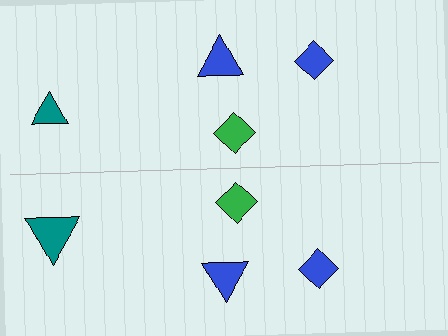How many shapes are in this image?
There are 8 shapes in this image.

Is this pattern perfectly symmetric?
No, the pattern is not perfectly symmetric. The teal triangle on the bottom side has a different size than its mirror counterpart.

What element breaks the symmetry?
The teal triangle on the bottom side has a different size than its mirror counterpart.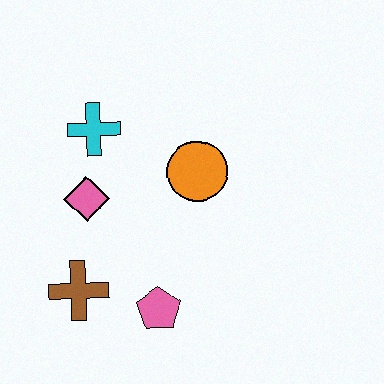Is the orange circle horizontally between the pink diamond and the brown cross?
No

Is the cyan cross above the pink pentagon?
Yes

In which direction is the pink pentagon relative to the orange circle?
The pink pentagon is below the orange circle.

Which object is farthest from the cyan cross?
The pink pentagon is farthest from the cyan cross.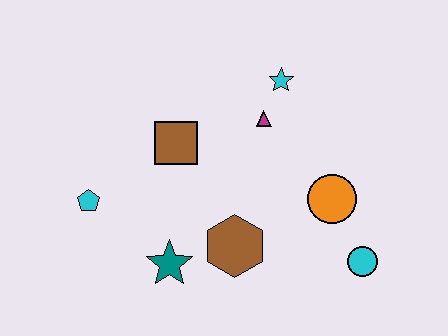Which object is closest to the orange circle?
The cyan circle is closest to the orange circle.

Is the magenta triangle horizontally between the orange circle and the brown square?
Yes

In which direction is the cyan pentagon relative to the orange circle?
The cyan pentagon is to the left of the orange circle.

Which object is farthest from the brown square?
The cyan circle is farthest from the brown square.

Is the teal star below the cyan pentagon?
Yes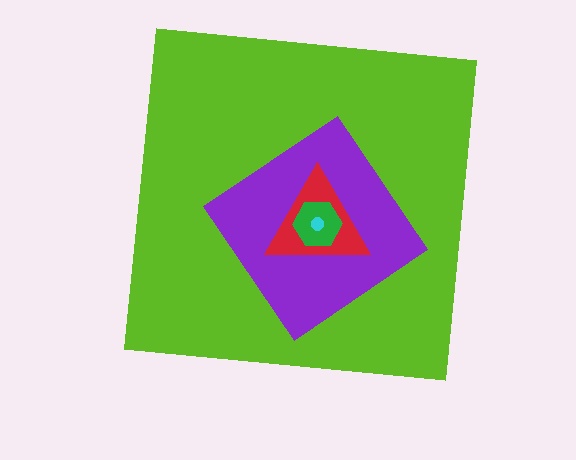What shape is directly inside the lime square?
The purple diamond.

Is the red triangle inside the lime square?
Yes.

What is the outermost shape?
The lime square.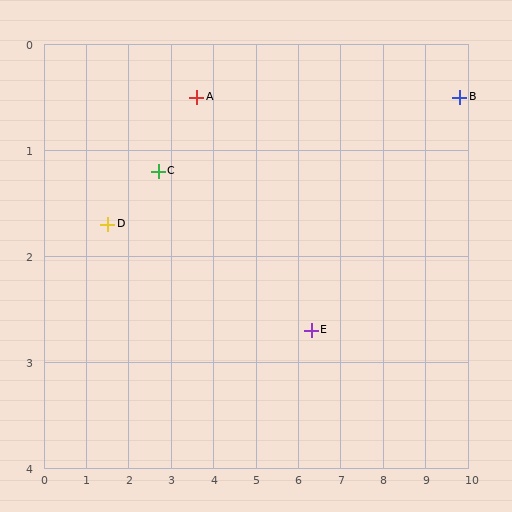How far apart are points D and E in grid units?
Points D and E are about 4.9 grid units apart.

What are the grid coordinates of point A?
Point A is at approximately (3.6, 0.5).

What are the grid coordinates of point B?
Point B is at approximately (9.8, 0.5).